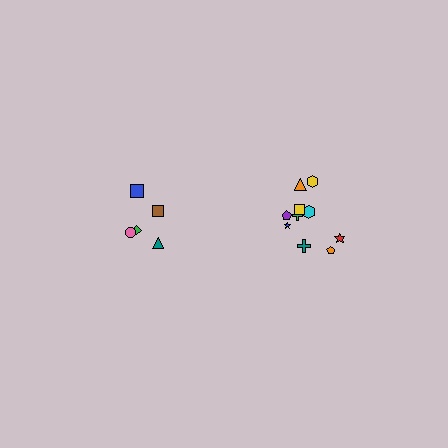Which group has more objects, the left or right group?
The right group.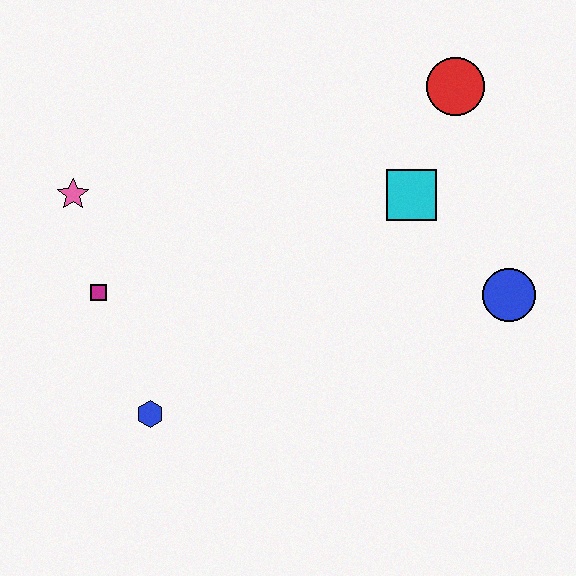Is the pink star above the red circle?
No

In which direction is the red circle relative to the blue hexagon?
The red circle is above the blue hexagon.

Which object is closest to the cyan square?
The red circle is closest to the cyan square.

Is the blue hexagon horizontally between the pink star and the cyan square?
Yes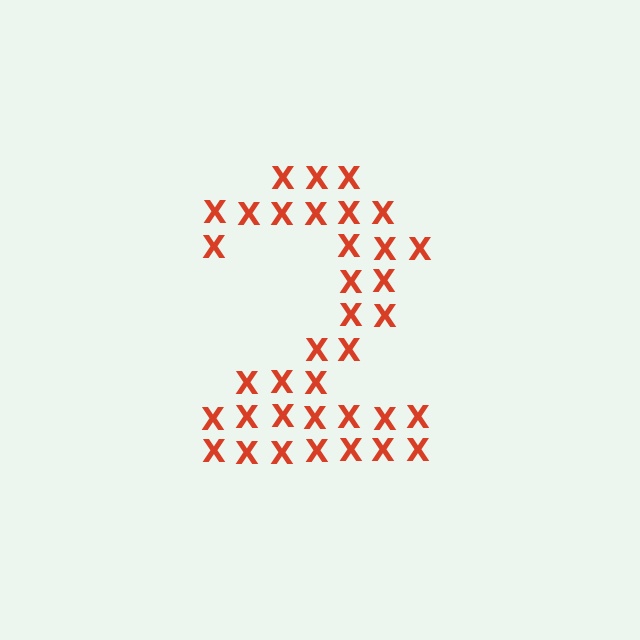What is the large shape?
The large shape is the digit 2.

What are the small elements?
The small elements are letter X's.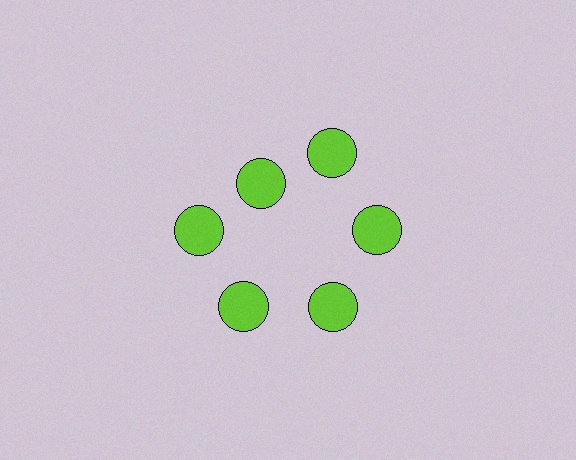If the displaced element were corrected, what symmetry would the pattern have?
It would have 6-fold rotational symmetry — the pattern would map onto itself every 60 degrees.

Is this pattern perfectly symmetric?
No. The 6 lime circles are arranged in a ring, but one element near the 11 o'clock position is pulled inward toward the center, breaking the 6-fold rotational symmetry.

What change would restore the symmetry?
The symmetry would be restored by moving it outward, back onto the ring so that all 6 circles sit at equal angles and equal distance from the center.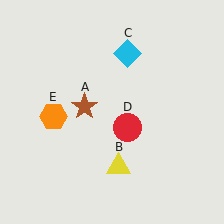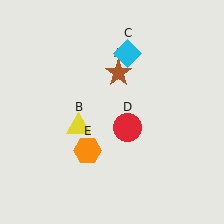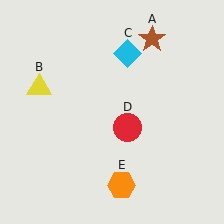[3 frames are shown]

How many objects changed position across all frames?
3 objects changed position: brown star (object A), yellow triangle (object B), orange hexagon (object E).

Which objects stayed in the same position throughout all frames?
Cyan diamond (object C) and red circle (object D) remained stationary.